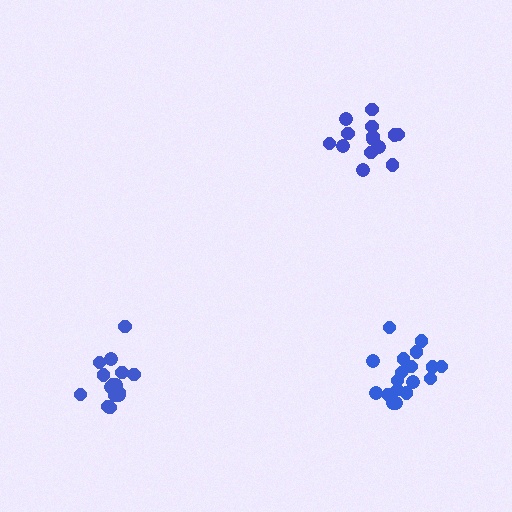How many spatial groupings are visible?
There are 3 spatial groupings.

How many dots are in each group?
Group 1: 14 dots, Group 2: 15 dots, Group 3: 18 dots (47 total).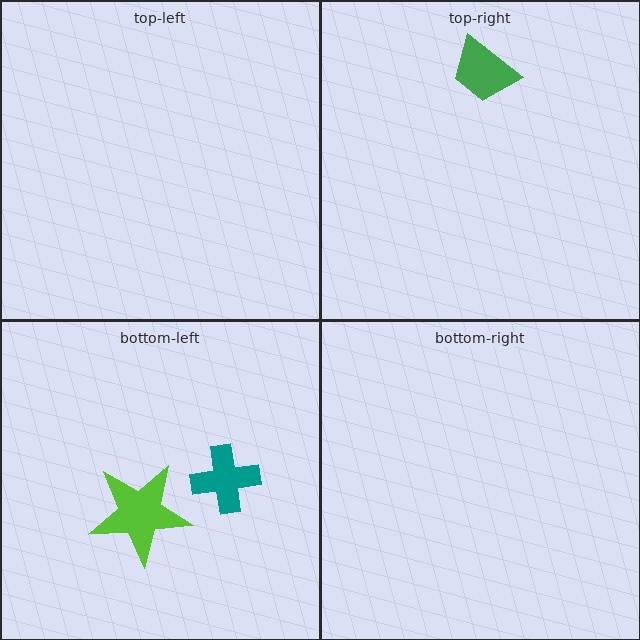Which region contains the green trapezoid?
The top-right region.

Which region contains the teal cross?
The bottom-left region.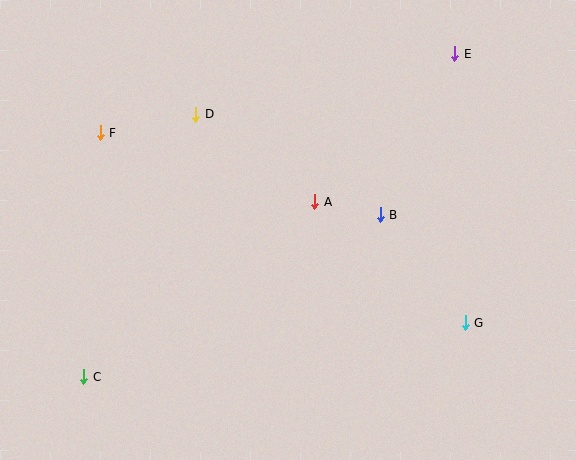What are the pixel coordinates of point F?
Point F is at (100, 133).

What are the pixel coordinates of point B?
Point B is at (380, 215).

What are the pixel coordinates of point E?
Point E is at (455, 54).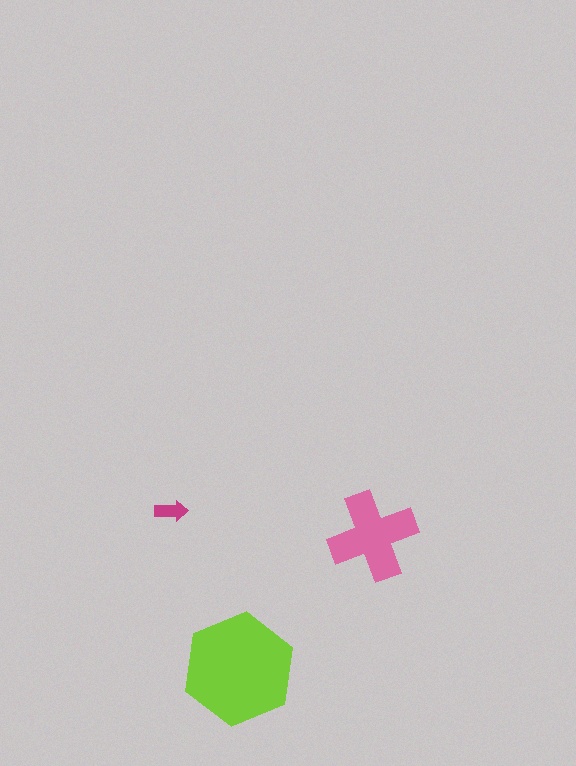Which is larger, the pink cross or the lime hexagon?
The lime hexagon.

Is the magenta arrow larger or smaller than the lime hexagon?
Smaller.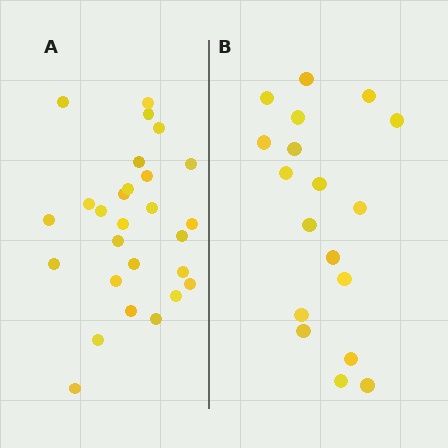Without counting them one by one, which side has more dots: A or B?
Region A (the left region) has more dots.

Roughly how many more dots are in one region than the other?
Region A has roughly 8 or so more dots than region B.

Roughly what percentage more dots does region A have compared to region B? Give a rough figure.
About 50% more.